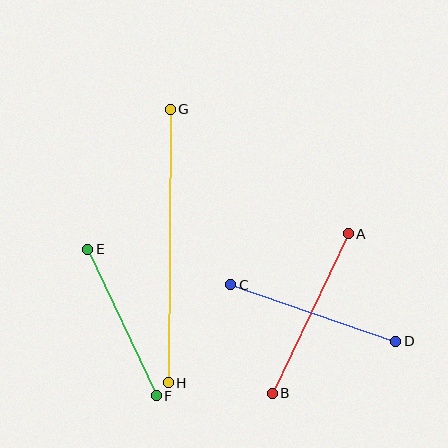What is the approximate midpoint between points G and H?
The midpoint is at approximately (169, 246) pixels.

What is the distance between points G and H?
The distance is approximately 274 pixels.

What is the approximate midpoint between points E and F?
The midpoint is at approximately (122, 323) pixels.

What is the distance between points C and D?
The distance is approximately 175 pixels.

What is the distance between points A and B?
The distance is approximately 177 pixels.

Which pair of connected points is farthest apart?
Points G and H are farthest apart.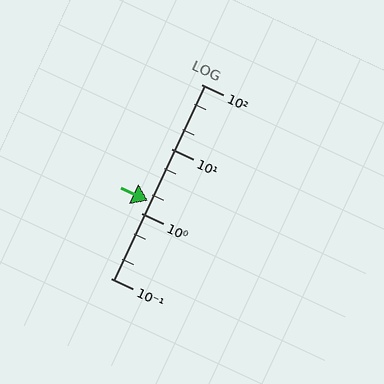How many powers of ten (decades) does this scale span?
The scale spans 3 decades, from 0.1 to 100.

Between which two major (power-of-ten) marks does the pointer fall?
The pointer is between 1 and 10.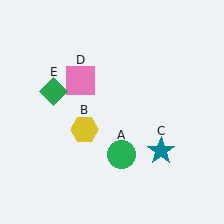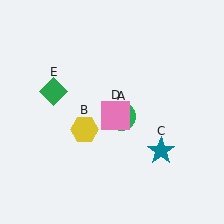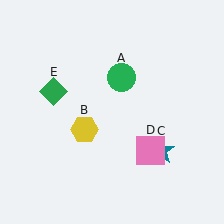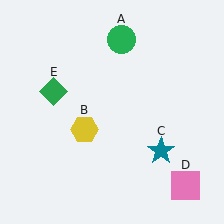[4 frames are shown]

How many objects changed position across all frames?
2 objects changed position: green circle (object A), pink square (object D).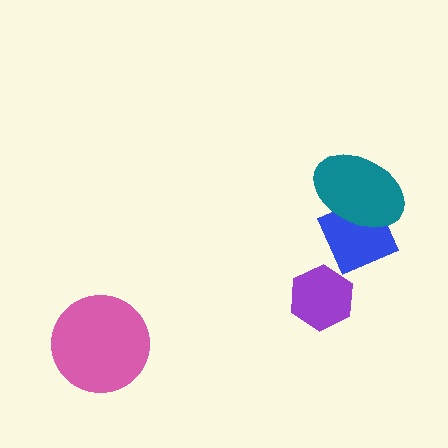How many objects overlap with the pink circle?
0 objects overlap with the pink circle.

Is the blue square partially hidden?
Yes, it is partially covered by another shape.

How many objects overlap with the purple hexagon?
0 objects overlap with the purple hexagon.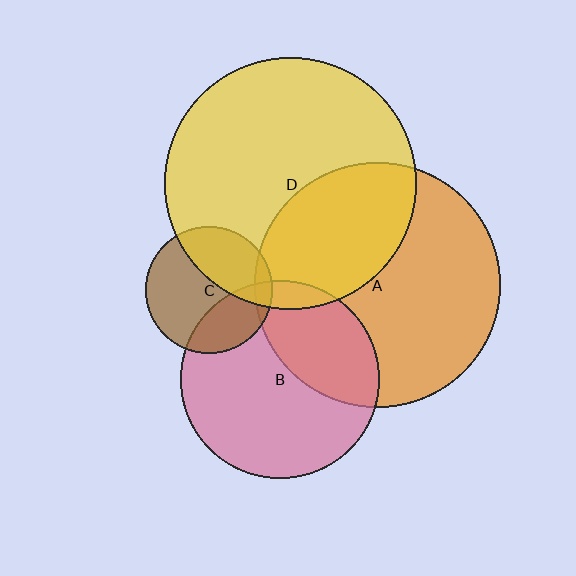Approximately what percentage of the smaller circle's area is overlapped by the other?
Approximately 5%.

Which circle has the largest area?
Circle D (yellow).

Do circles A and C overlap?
Yes.